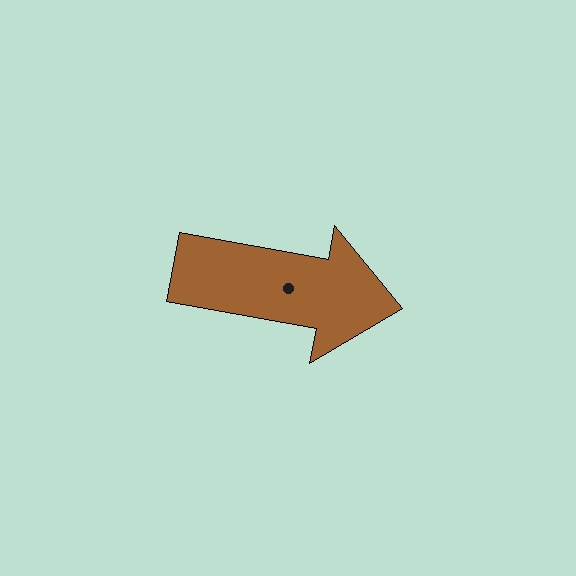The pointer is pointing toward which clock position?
Roughly 3 o'clock.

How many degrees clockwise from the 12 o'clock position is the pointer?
Approximately 100 degrees.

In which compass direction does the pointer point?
East.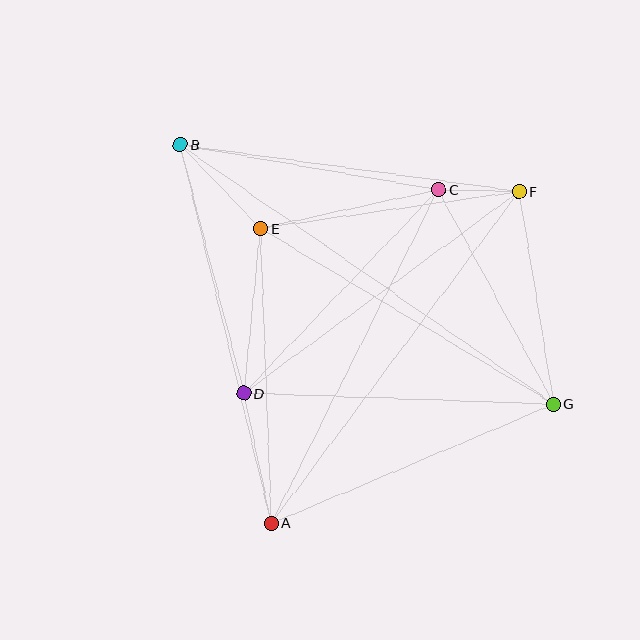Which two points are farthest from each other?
Points B and G are farthest from each other.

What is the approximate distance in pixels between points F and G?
The distance between F and G is approximately 216 pixels.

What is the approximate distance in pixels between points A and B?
The distance between A and B is approximately 389 pixels.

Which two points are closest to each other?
Points C and F are closest to each other.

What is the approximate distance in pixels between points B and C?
The distance between B and C is approximately 262 pixels.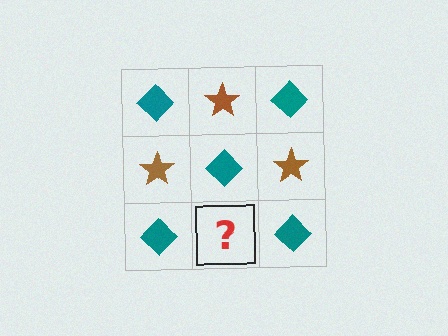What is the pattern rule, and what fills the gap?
The rule is that it alternates teal diamond and brown star in a checkerboard pattern. The gap should be filled with a brown star.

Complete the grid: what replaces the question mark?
The question mark should be replaced with a brown star.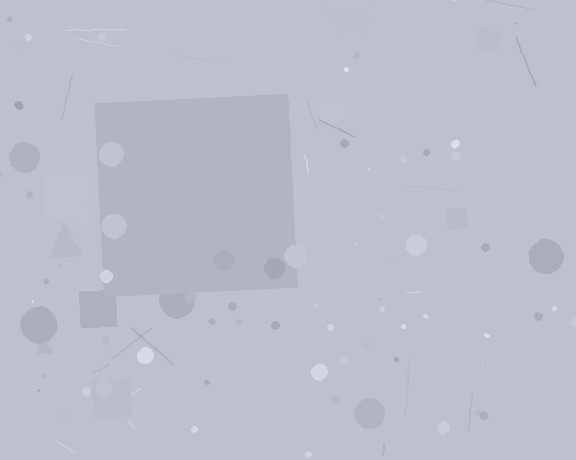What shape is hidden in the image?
A square is hidden in the image.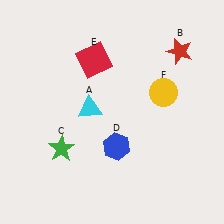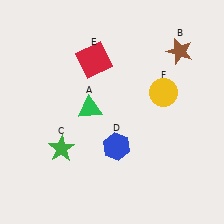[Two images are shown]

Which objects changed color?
A changed from cyan to green. B changed from red to brown.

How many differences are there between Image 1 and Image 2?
There are 2 differences between the two images.